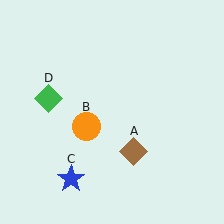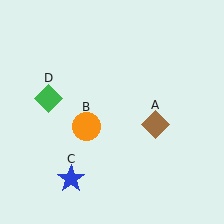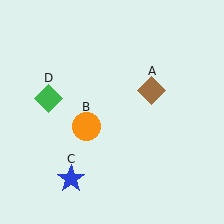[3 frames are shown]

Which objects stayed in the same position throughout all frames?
Orange circle (object B) and blue star (object C) and green diamond (object D) remained stationary.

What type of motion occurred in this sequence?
The brown diamond (object A) rotated counterclockwise around the center of the scene.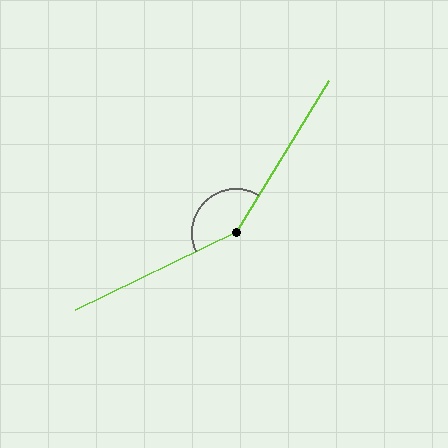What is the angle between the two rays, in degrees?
Approximately 147 degrees.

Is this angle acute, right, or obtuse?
It is obtuse.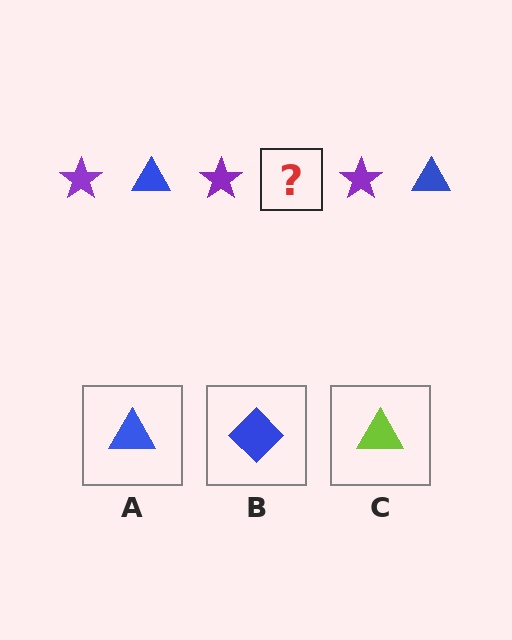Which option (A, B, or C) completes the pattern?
A.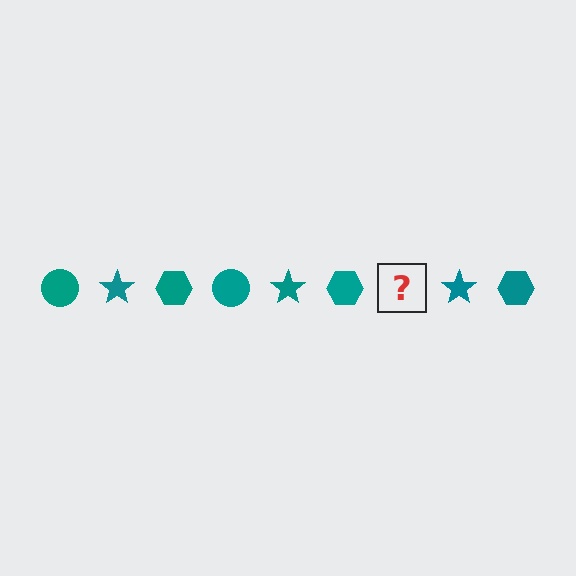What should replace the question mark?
The question mark should be replaced with a teal circle.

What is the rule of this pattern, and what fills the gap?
The rule is that the pattern cycles through circle, star, hexagon shapes in teal. The gap should be filled with a teal circle.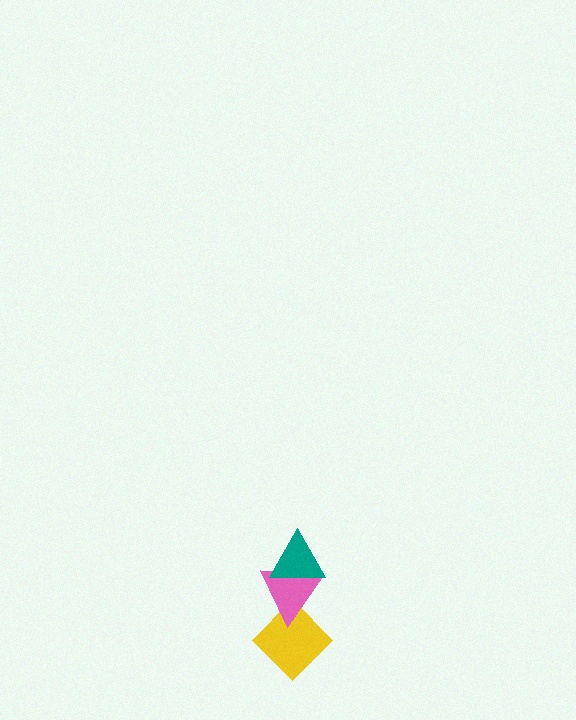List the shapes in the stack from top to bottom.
From top to bottom: the teal triangle, the pink triangle, the yellow diamond.